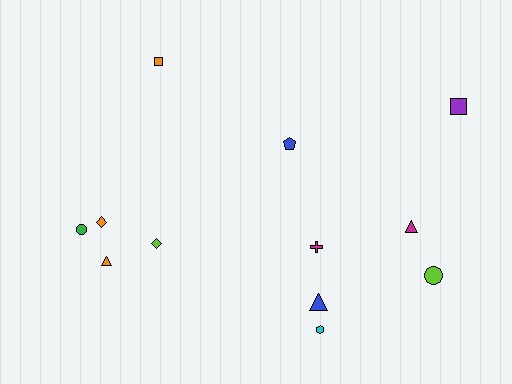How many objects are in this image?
There are 12 objects.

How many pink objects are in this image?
There are no pink objects.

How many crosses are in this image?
There is 1 cross.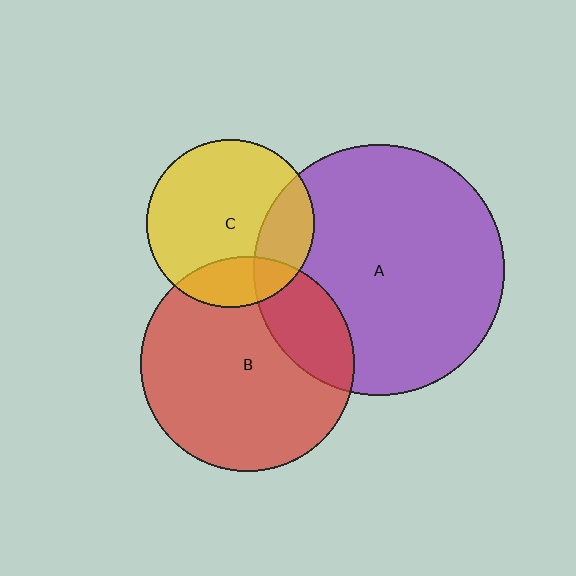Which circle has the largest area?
Circle A (purple).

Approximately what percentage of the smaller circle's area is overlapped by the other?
Approximately 20%.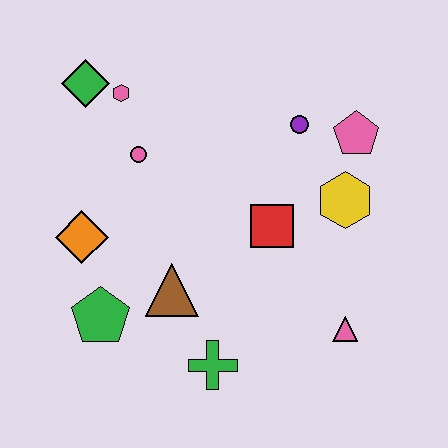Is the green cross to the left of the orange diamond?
No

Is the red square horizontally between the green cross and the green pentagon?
No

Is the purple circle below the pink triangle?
No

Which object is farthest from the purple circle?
The green pentagon is farthest from the purple circle.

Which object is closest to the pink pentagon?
The purple circle is closest to the pink pentagon.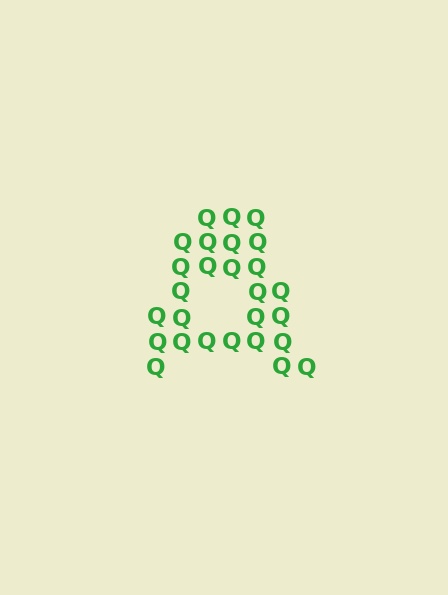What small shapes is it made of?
It is made of small letter Q's.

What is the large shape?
The large shape is the letter A.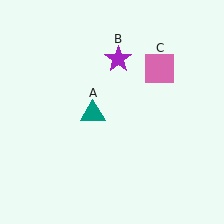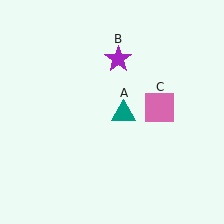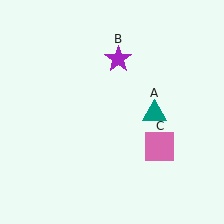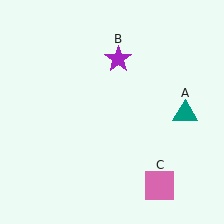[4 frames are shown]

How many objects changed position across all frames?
2 objects changed position: teal triangle (object A), pink square (object C).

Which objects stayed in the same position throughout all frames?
Purple star (object B) remained stationary.